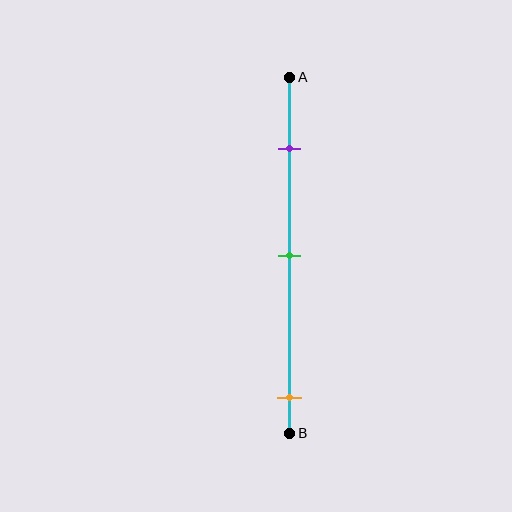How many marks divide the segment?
There are 3 marks dividing the segment.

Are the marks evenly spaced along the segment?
No, the marks are not evenly spaced.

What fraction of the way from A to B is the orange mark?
The orange mark is approximately 90% (0.9) of the way from A to B.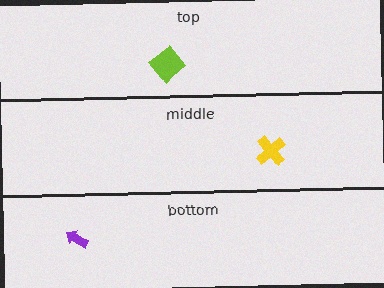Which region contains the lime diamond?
The top region.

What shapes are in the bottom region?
The purple arrow.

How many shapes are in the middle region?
1.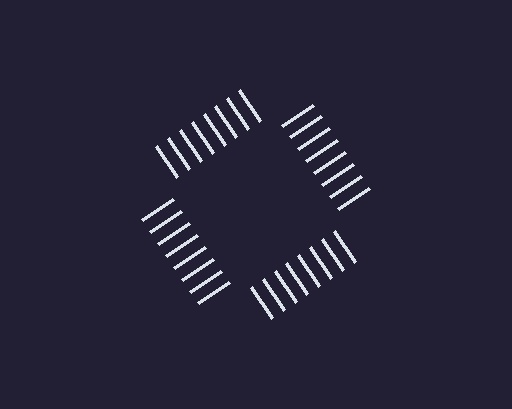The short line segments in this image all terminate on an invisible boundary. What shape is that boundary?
An illusory square — the line segments terminate on its edges but no continuous stroke is drawn.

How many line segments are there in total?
32 — 8 along each of the 4 edges.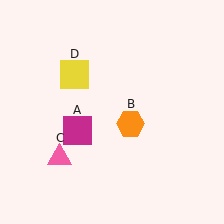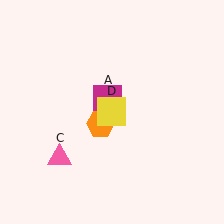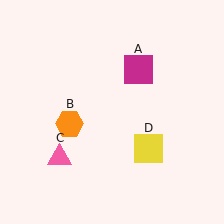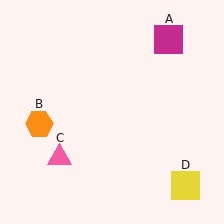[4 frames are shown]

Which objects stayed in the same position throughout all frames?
Pink triangle (object C) remained stationary.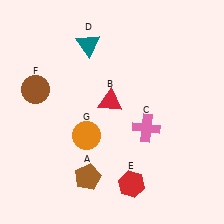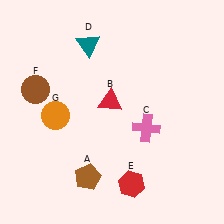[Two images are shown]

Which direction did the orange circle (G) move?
The orange circle (G) moved left.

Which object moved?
The orange circle (G) moved left.